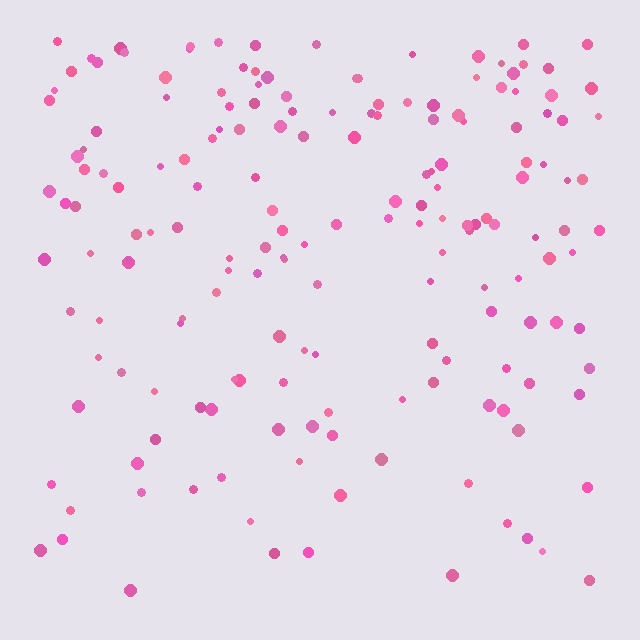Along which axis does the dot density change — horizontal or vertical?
Vertical.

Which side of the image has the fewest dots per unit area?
The bottom.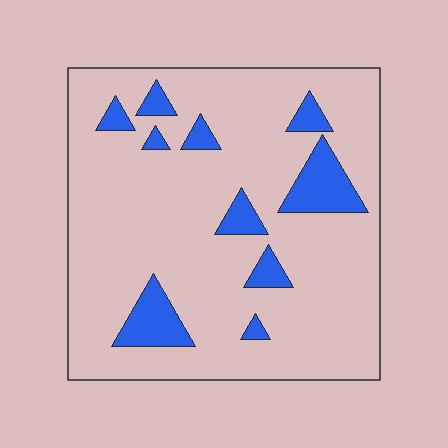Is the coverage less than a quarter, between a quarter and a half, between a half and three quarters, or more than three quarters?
Less than a quarter.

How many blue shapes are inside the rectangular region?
10.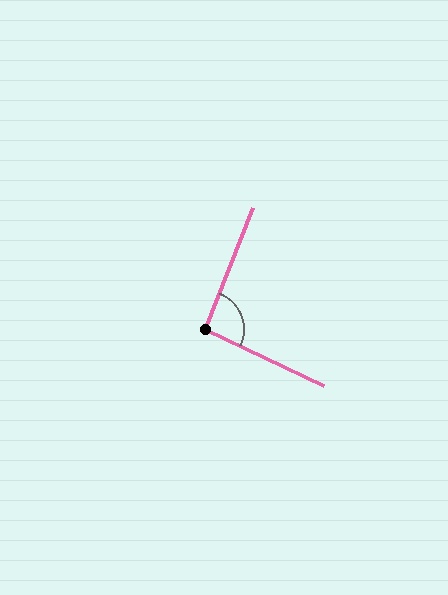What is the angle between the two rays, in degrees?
Approximately 94 degrees.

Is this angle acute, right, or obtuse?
It is approximately a right angle.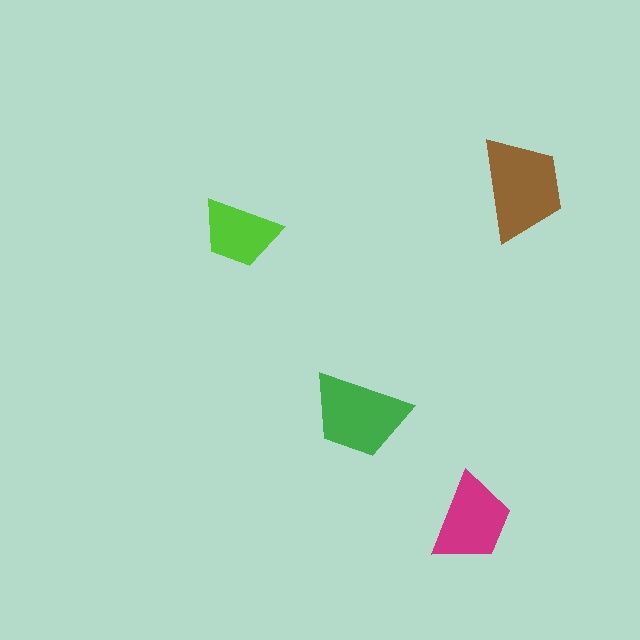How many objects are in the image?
There are 4 objects in the image.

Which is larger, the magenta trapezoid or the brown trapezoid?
The brown one.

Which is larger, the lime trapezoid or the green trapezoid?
The green one.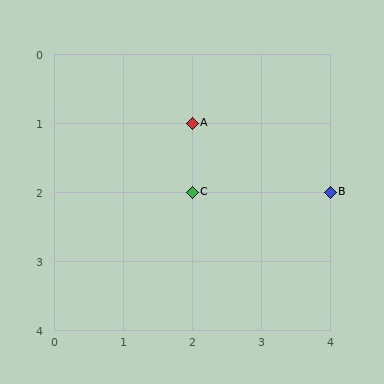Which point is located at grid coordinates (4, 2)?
Point B is at (4, 2).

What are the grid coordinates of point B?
Point B is at grid coordinates (4, 2).